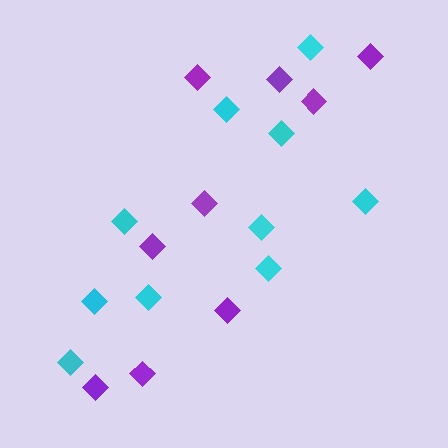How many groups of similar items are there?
There are 2 groups: one group of purple diamonds (9) and one group of cyan diamonds (10).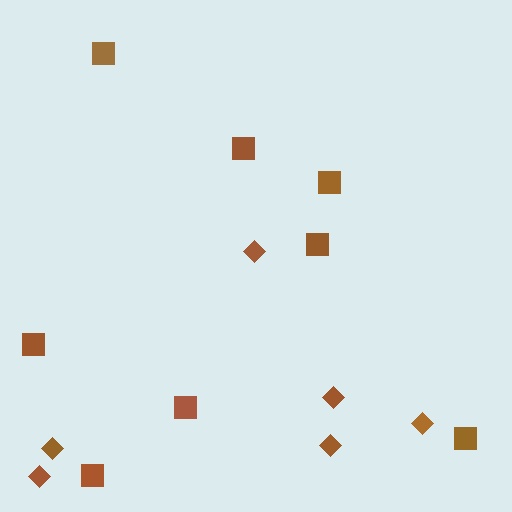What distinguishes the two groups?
There are 2 groups: one group of diamonds (6) and one group of squares (8).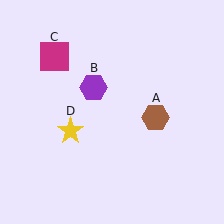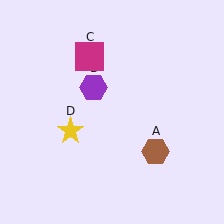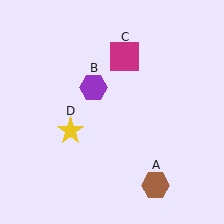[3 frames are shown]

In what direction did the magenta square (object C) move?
The magenta square (object C) moved right.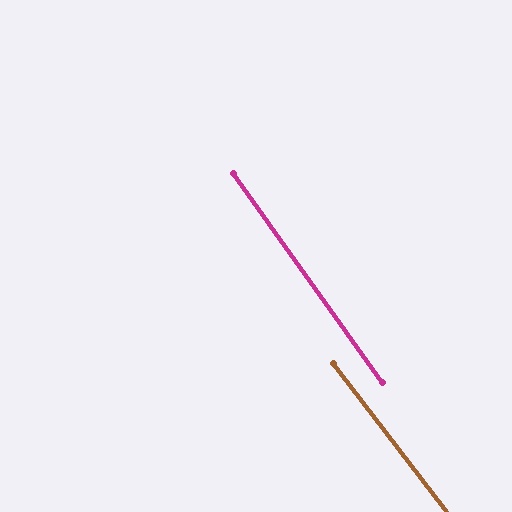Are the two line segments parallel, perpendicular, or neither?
Parallel — their directions differ by only 2.0°.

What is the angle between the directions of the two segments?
Approximately 2 degrees.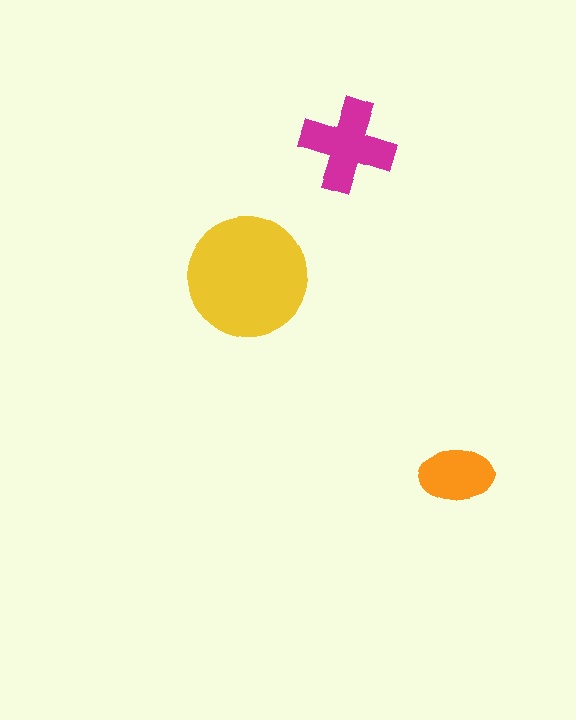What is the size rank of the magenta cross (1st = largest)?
2nd.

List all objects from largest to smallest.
The yellow circle, the magenta cross, the orange ellipse.